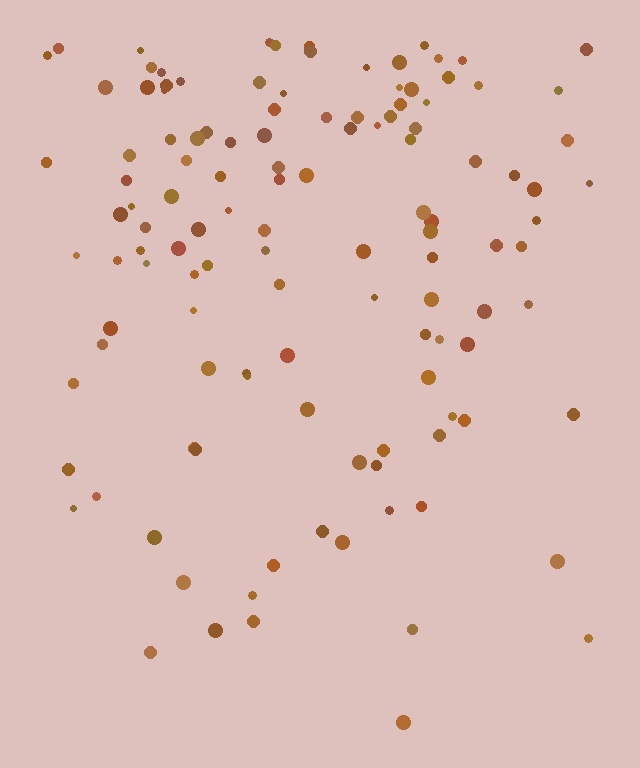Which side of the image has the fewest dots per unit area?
The bottom.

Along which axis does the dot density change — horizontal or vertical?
Vertical.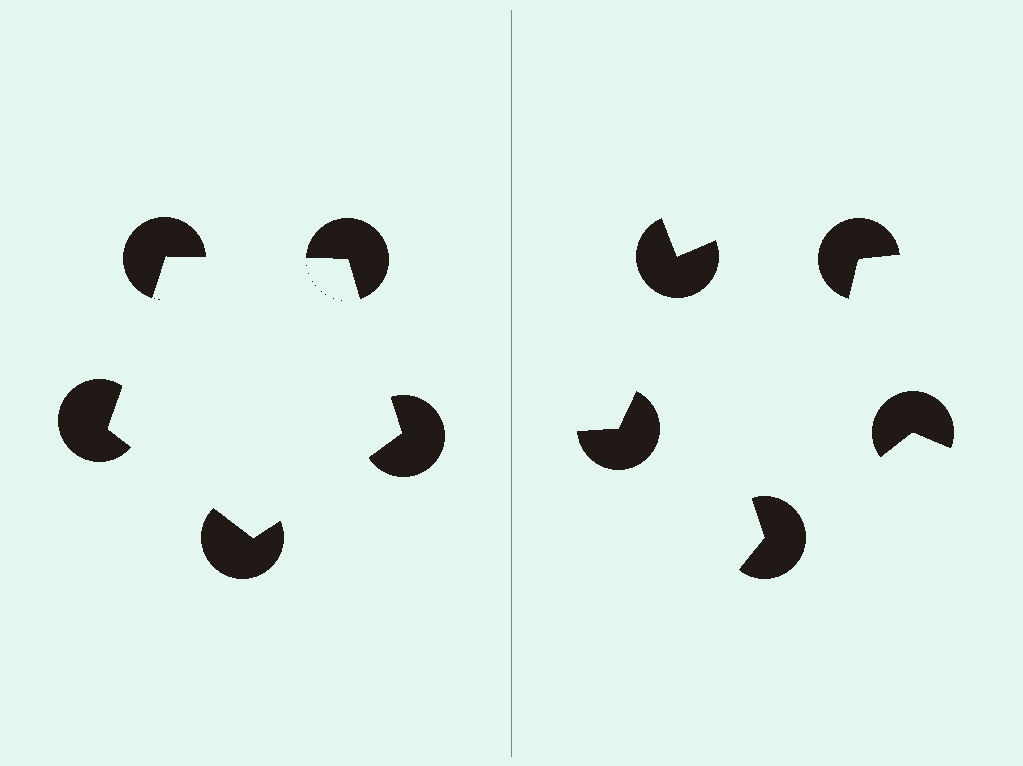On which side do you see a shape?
An illusory pentagon appears on the left side. On the right side the wedge cuts are rotated, so no coherent shape forms.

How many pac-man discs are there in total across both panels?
10 — 5 on each side.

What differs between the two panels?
The pac-man discs are positioned identically on both sides; only the wedge orientations differ. On the left they align to a pentagon; on the right they are misaligned.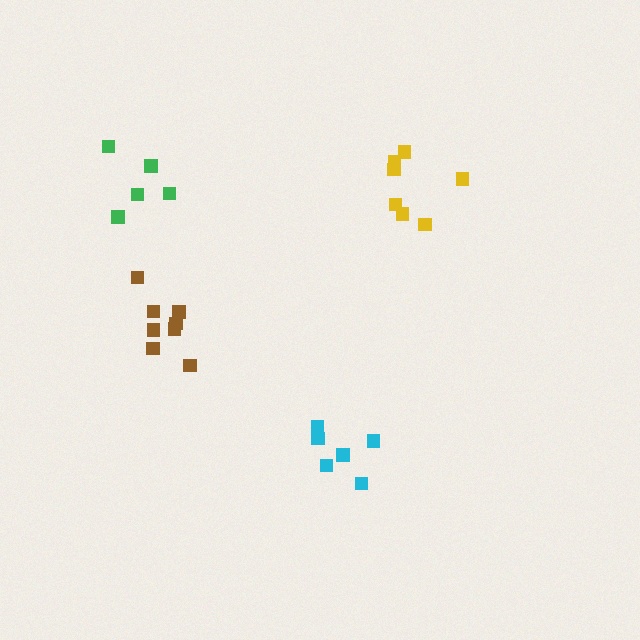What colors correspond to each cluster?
The clusters are colored: cyan, brown, yellow, green.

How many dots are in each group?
Group 1: 6 dots, Group 2: 8 dots, Group 3: 7 dots, Group 4: 5 dots (26 total).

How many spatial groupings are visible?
There are 4 spatial groupings.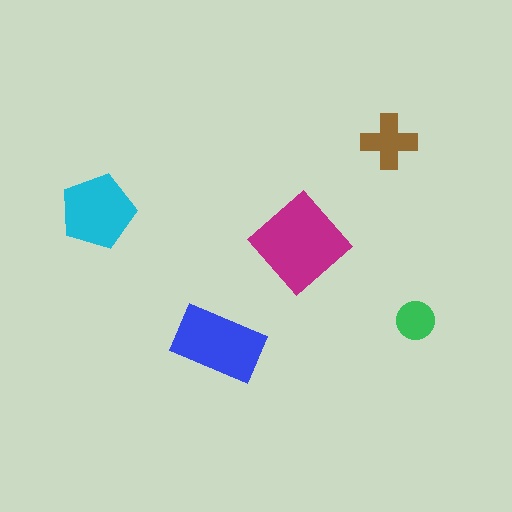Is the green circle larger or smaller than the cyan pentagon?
Smaller.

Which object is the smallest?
The green circle.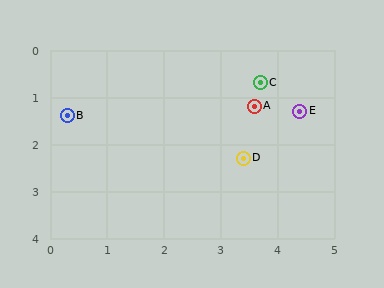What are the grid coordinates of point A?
Point A is at approximately (3.6, 1.2).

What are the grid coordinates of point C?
Point C is at approximately (3.7, 0.7).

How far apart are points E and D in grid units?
Points E and D are about 1.4 grid units apart.